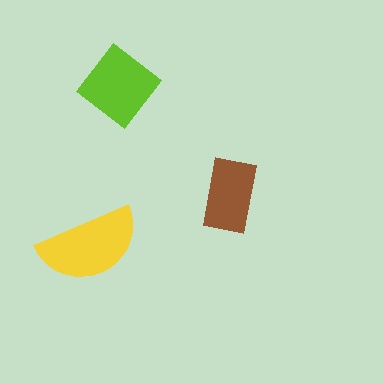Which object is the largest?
The yellow semicircle.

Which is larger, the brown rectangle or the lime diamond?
The lime diamond.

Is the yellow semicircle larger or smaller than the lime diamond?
Larger.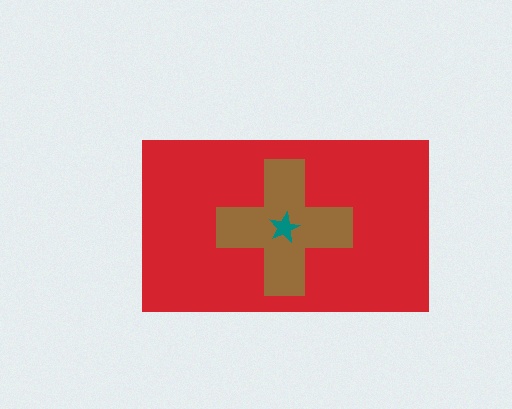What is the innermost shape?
The teal star.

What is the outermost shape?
The red rectangle.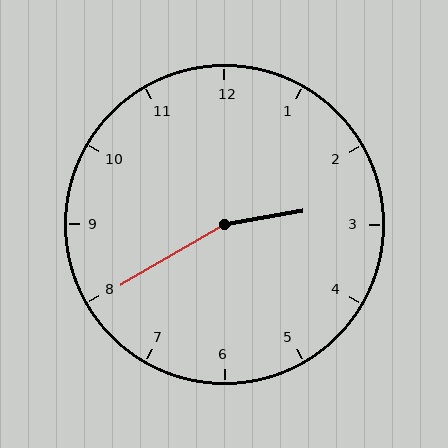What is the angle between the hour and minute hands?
Approximately 160 degrees.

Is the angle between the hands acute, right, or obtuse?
It is obtuse.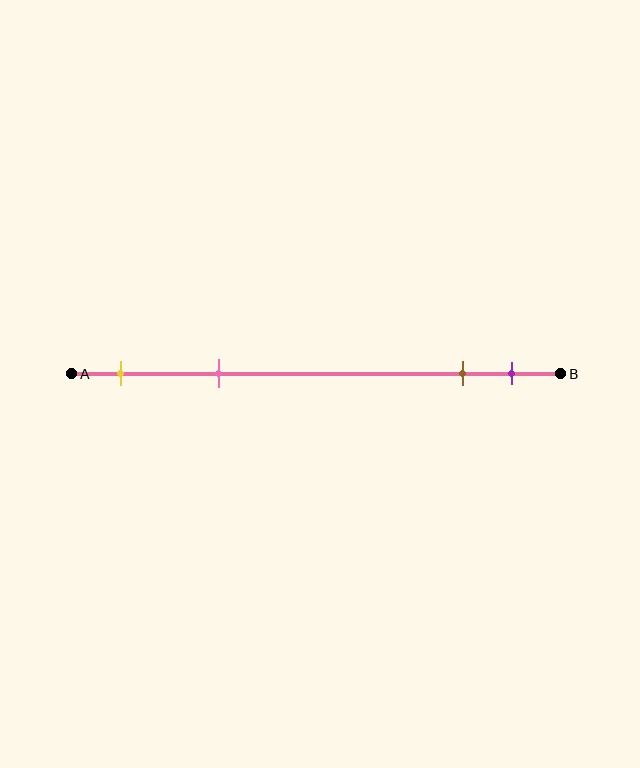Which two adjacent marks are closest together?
The brown and purple marks are the closest adjacent pair.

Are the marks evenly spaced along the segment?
No, the marks are not evenly spaced.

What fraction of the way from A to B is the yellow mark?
The yellow mark is approximately 10% (0.1) of the way from A to B.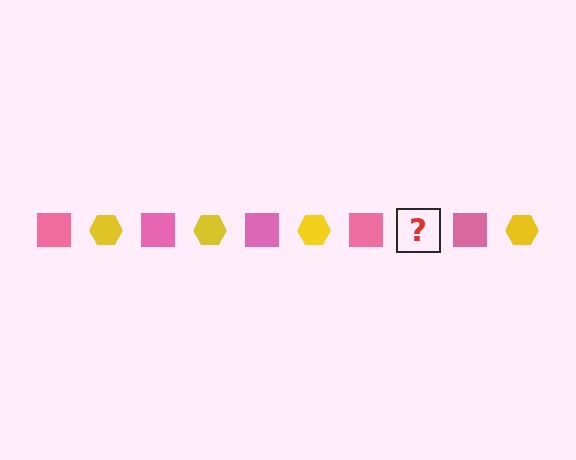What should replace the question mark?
The question mark should be replaced with a yellow hexagon.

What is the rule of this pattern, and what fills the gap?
The rule is that the pattern alternates between pink square and yellow hexagon. The gap should be filled with a yellow hexagon.